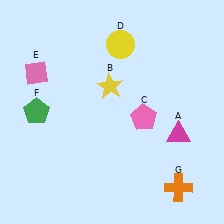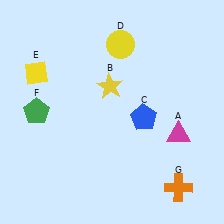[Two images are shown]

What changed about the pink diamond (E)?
In Image 1, E is pink. In Image 2, it changed to yellow.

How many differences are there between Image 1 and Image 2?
There are 2 differences between the two images.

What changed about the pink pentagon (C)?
In Image 1, C is pink. In Image 2, it changed to blue.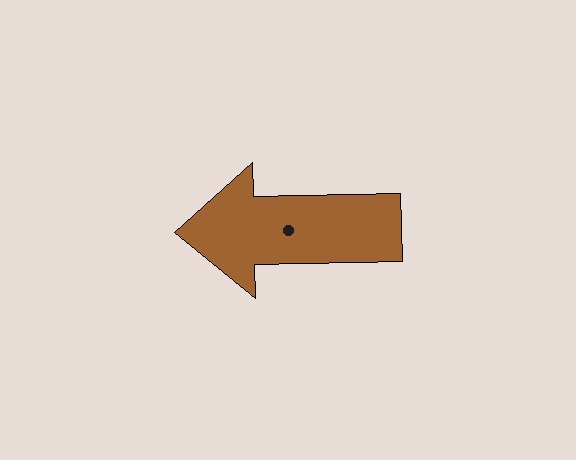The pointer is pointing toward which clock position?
Roughly 9 o'clock.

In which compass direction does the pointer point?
West.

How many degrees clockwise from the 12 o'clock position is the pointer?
Approximately 269 degrees.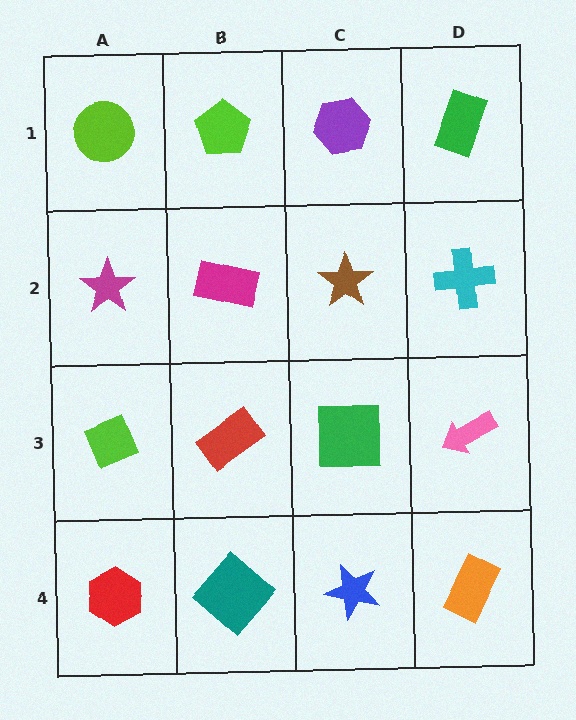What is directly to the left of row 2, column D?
A brown star.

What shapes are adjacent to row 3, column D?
A cyan cross (row 2, column D), an orange rectangle (row 4, column D), a green square (row 3, column C).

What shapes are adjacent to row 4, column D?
A pink arrow (row 3, column D), a blue star (row 4, column C).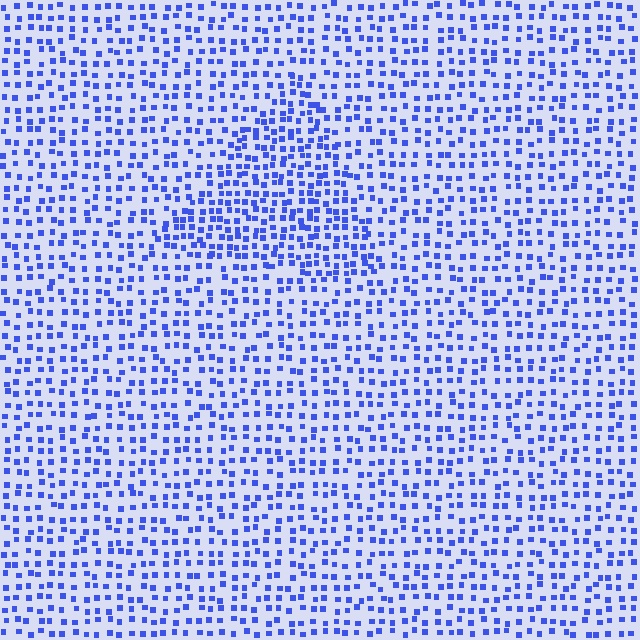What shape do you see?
I see a triangle.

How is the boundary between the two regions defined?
The boundary is defined by a change in element density (approximately 1.6x ratio). All elements are the same color, size, and shape.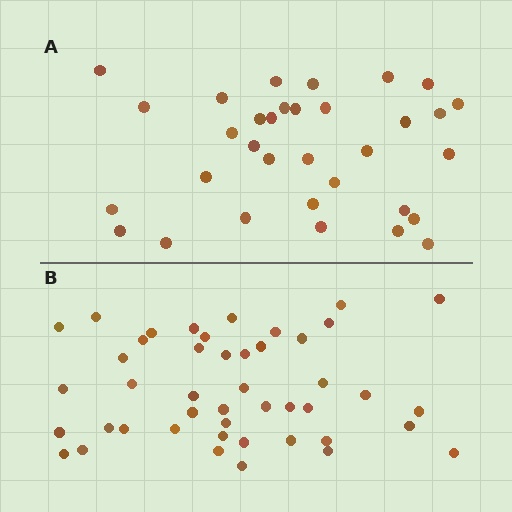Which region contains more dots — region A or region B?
Region B (the bottom region) has more dots.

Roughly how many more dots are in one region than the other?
Region B has roughly 12 or so more dots than region A.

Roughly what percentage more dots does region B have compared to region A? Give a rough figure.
About 35% more.